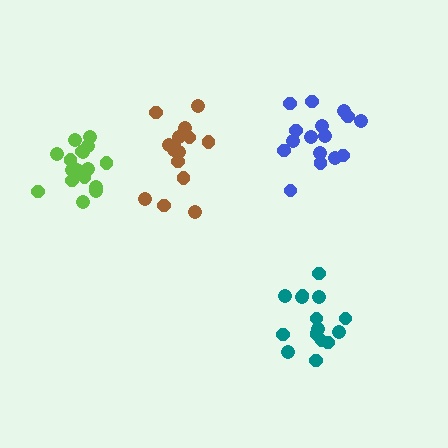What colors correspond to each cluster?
The clusters are colored: lime, brown, teal, blue.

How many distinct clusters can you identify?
There are 4 distinct clusters.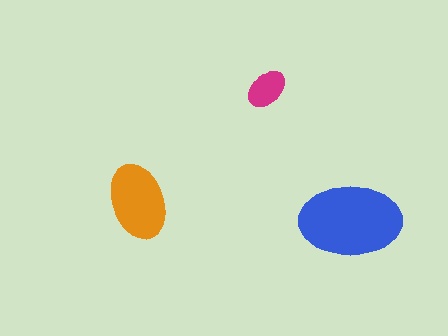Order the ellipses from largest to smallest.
the blue one, the orange one, the magenta one.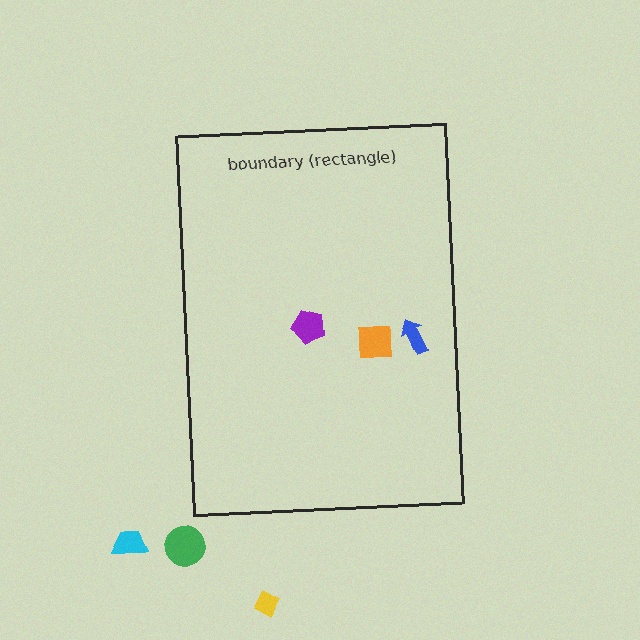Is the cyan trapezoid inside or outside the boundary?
Outside.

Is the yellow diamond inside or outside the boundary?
Outside.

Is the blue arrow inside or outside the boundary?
Inside.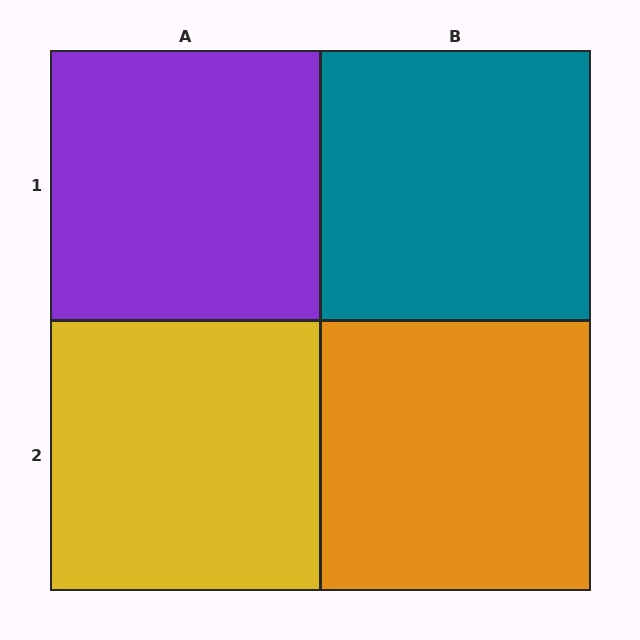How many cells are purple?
1 cell is purple.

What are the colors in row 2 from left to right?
Yellow, orange.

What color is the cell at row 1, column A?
Purple.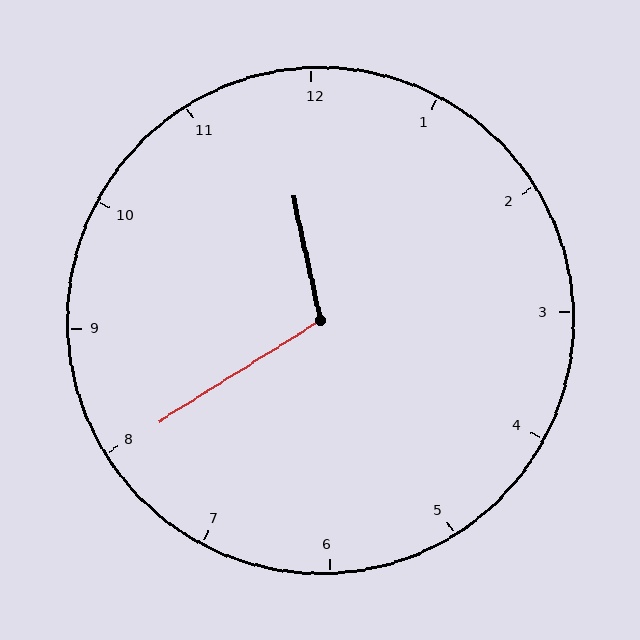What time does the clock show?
11:40.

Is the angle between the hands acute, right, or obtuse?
It is obtuse.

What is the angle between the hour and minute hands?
Approximately 110 degrees.